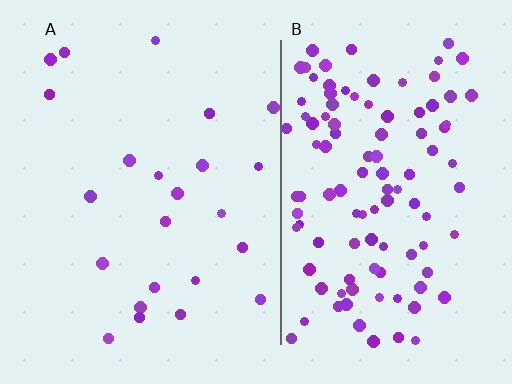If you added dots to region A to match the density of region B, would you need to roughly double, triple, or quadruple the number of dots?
Approximately quadruple.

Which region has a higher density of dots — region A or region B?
B (the right).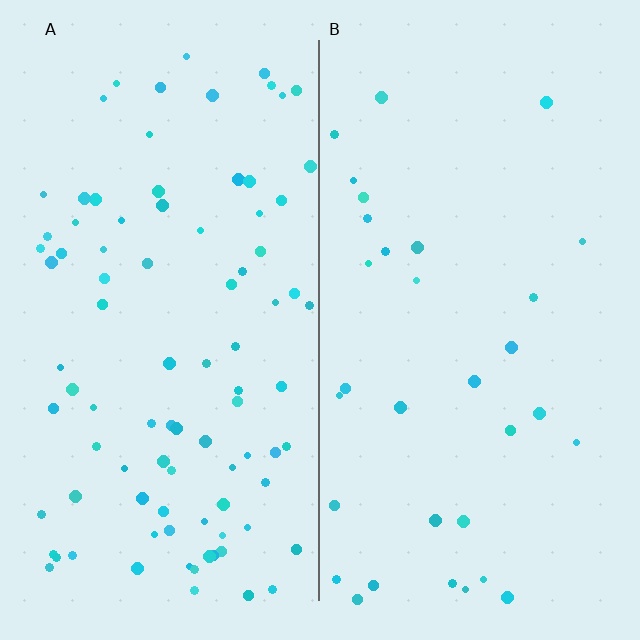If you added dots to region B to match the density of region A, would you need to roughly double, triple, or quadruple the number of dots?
Approximately triple.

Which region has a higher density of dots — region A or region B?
A (the left).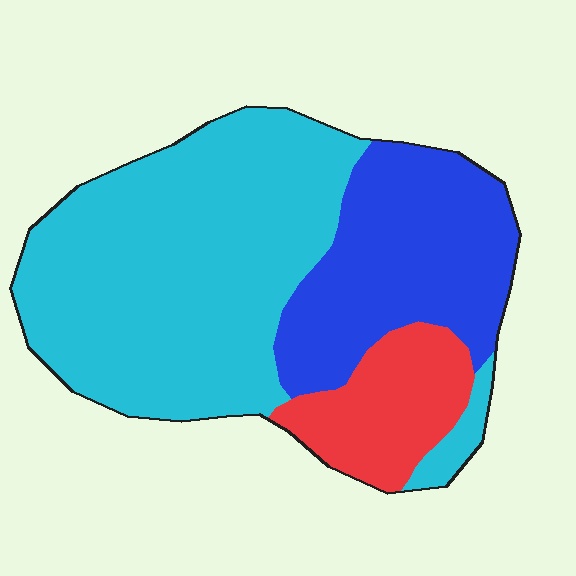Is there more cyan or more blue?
Cyan.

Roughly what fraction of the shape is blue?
Blue covers roughly 30% of the shape.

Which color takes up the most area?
Cyan, at roughly 55%.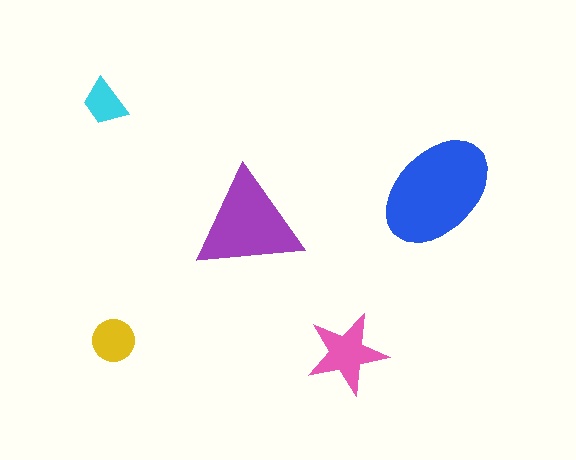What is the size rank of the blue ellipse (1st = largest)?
1st.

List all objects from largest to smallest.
The blue ellipse, the purple triangle, the pink star, the yellow circle, the cyan trapezoid.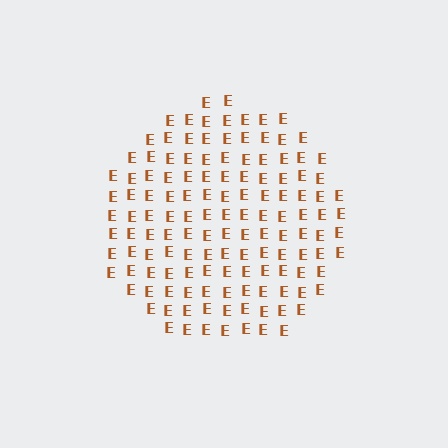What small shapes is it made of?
It is made of small letter E's.